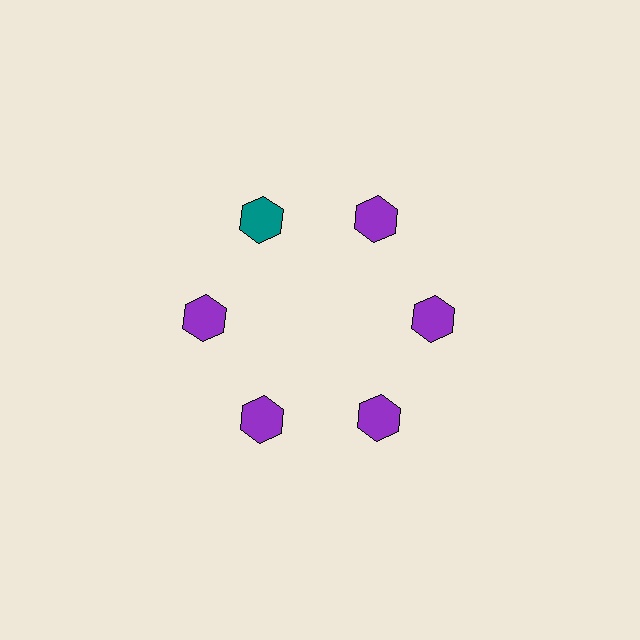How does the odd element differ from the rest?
It has a different color: teal instead of purple.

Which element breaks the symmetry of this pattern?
The teal hexagon at roughly the 11 o'clock position breaks the symmetry. All other shapes are purple hexagons.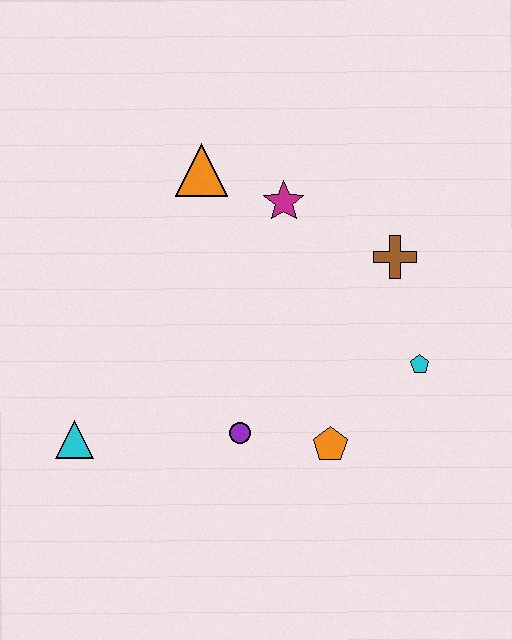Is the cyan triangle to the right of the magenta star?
No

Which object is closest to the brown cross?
The cyan pentagon is closest to the brown cross.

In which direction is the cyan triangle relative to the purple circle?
The cyan triangle is to the left of the purple circle.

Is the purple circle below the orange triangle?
Yes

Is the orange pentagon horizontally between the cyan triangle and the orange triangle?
No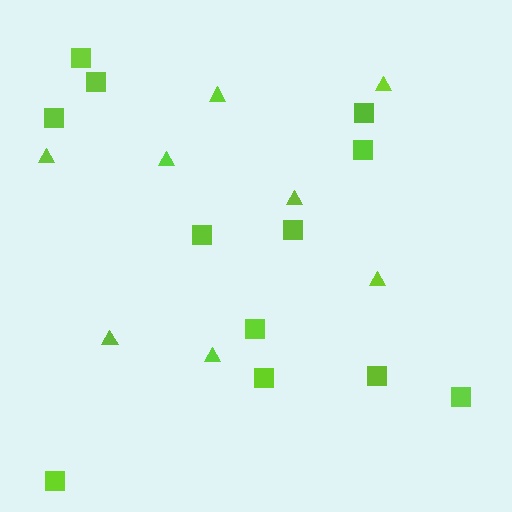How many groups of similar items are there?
There are 2 groups: one group of triangles (8) and one group of squares (12).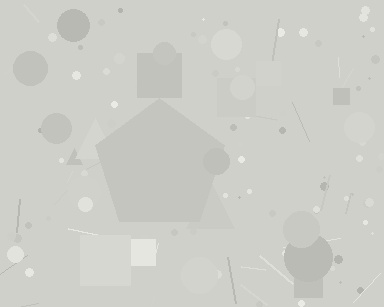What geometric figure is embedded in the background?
A pentagon is embedded in the background.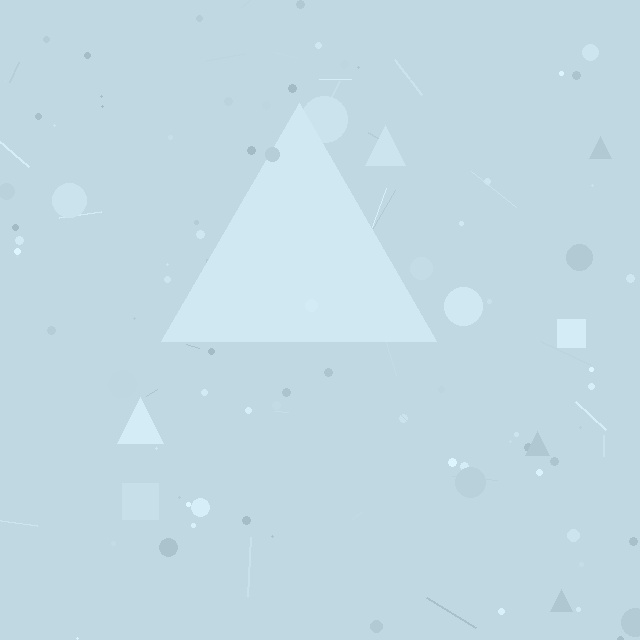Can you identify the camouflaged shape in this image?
The camouflaged shape is a triangle.